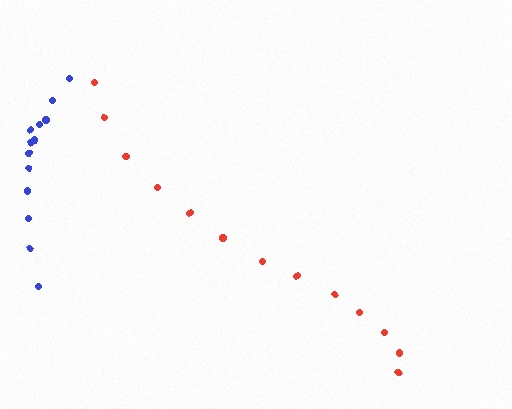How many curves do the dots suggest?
There are 2 distinct paths.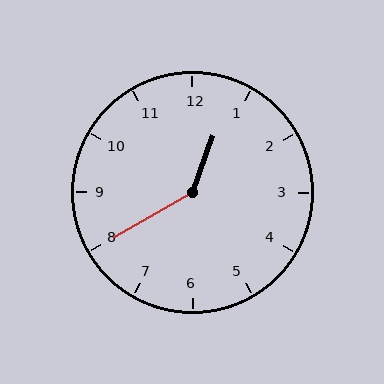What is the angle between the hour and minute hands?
Approximately 140 degrees.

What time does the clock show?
12:40.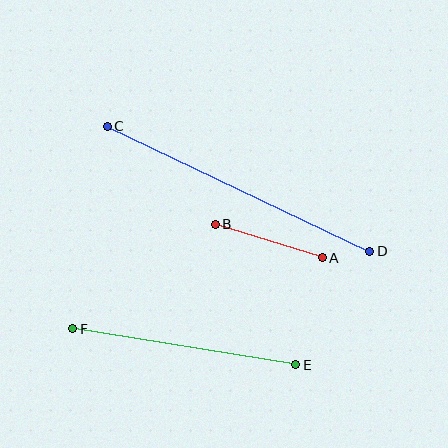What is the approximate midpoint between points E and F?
The midpoint is at approximately (184, 347) pixels.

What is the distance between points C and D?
The distance is approximately 291 pixels.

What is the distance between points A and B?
The distance is approximately 112 pixels.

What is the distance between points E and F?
The distance is approximately 226 pixels.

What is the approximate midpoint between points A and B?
The midpoint is at approximately (269, 241) pixels.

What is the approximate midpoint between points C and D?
The midpoint is at approximately (239, 189) pixels.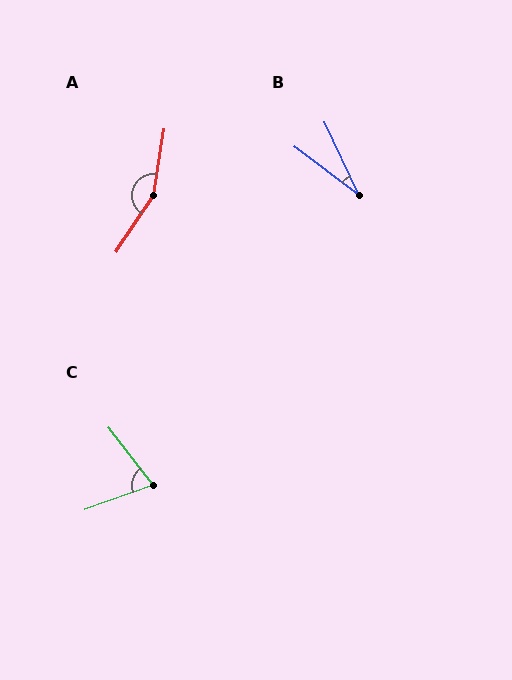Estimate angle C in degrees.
Approximately 72 degrees.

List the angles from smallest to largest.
B (28°), C (72°), A (156°).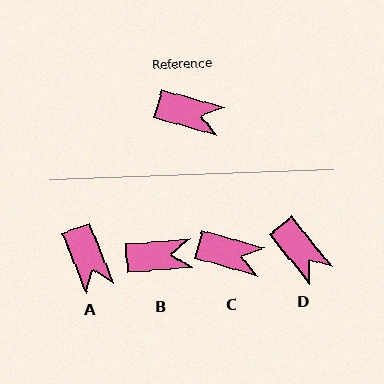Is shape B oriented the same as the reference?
No, it is off by about 20 degrees.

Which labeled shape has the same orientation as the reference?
C.